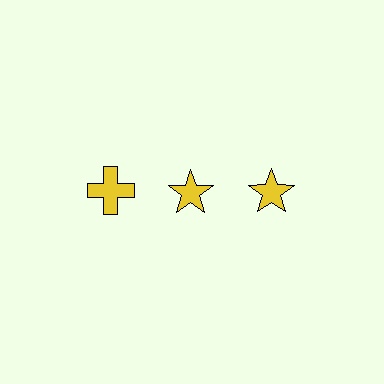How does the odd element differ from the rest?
It has a different shape: cross instead of star.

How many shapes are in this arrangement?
There are 3 shapes arranged in a grid pattern.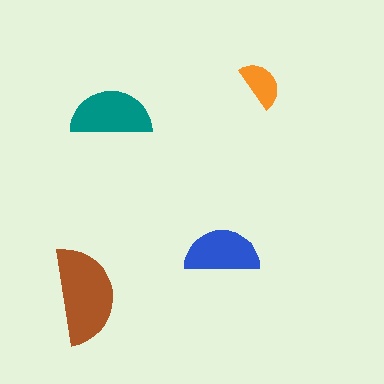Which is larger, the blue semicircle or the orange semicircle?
The blue one.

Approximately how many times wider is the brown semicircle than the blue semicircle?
About 1.5 times wider.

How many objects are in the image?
There are 4 objects in the image.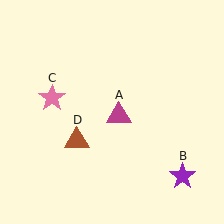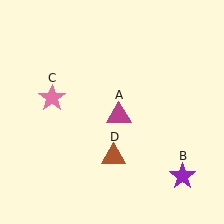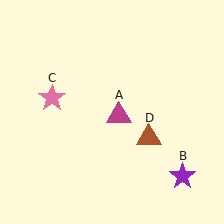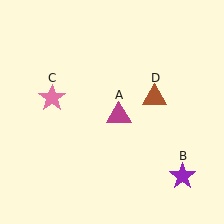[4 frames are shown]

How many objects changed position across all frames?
1 object changed position: brown triangle (object D).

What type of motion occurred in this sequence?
The brown triangle (object D) rotated counterclockwise around the center of the scene.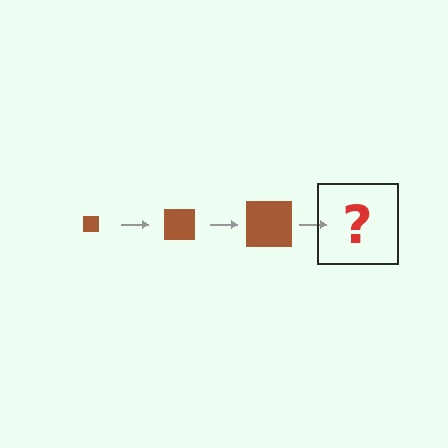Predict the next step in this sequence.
The next step is a brown square, larger than the previous one.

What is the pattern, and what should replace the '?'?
The pattern is that the square gets progressively larger each step. The '?' should be a brown square, larger than the previous one.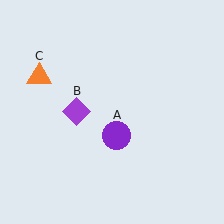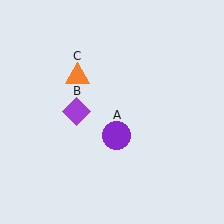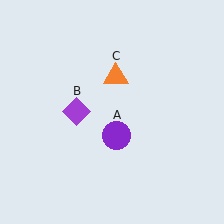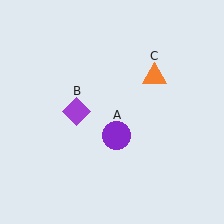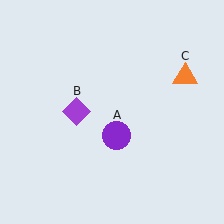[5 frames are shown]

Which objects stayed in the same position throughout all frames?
Purple circle (object A) and purple diamond (object B) remained stationary.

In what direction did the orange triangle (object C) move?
The orange triangle (object C) moved right.